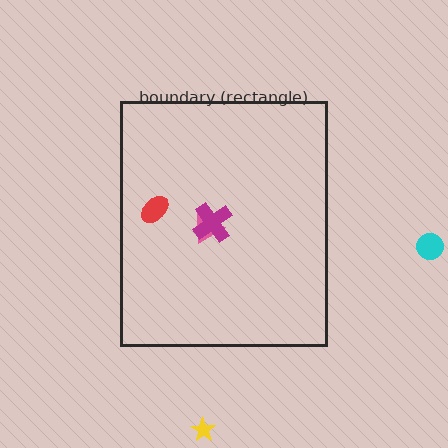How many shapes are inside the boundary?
3 inside, 2 outside.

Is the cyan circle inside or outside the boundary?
Outside.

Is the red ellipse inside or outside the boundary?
Inside.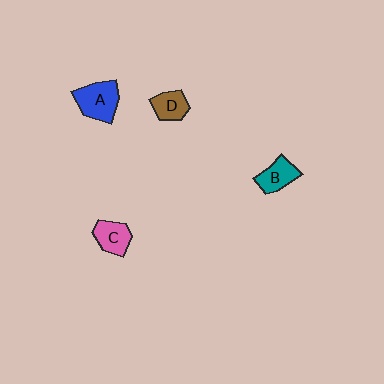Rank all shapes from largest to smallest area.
From largest to smallest: A (blue), B (teal), C (pink), D (brown).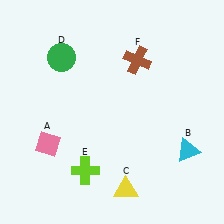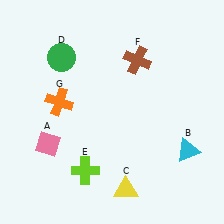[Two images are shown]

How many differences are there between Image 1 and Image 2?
There is 1 difference between the two images.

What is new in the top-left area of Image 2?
An orange cross (G) was added in the top-left area of Image 2.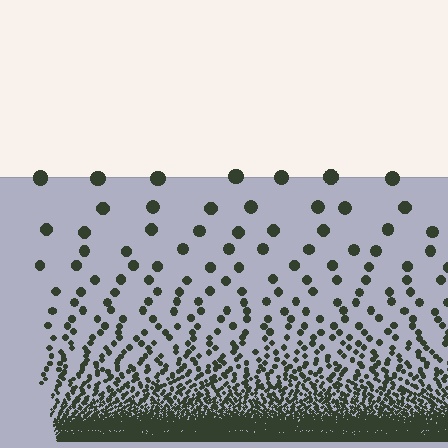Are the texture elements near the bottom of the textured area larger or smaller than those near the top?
Smaller. The gradient is inverted — elements near the bottom are smaller and denser.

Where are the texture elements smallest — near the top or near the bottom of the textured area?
Near the bottom.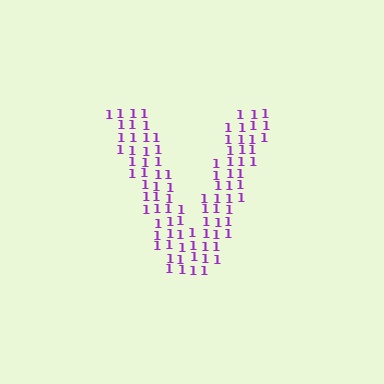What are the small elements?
The small elements are digit 1's.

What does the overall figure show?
The overall figure shows the letter V.